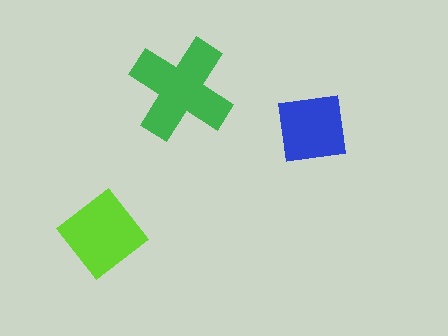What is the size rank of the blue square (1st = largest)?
3rd.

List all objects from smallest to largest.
The blue square, the lime diamond, the green cross.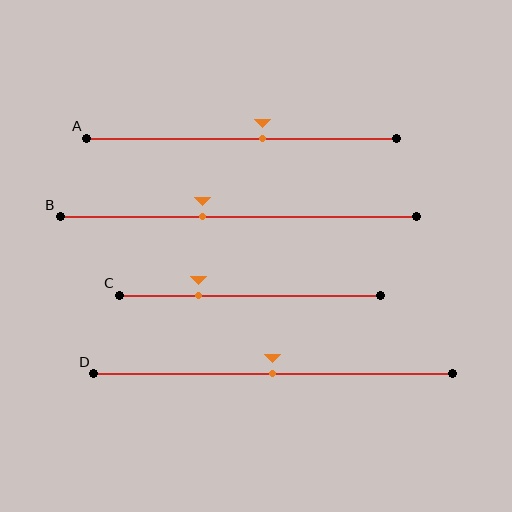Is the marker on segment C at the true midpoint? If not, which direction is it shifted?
No, the marker on segment C is shifted to the left by about 20% of the segment length.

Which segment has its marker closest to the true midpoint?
Segment D has its marker closest to the true midpoint.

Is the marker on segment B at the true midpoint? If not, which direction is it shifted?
No, the marker on segment B is shifted to the left by about 10% of the segment length.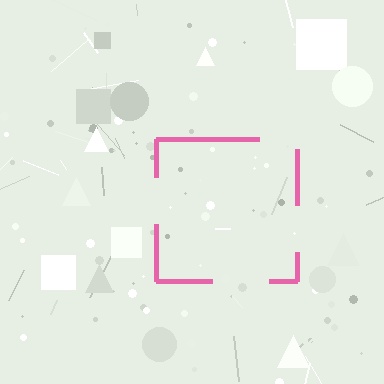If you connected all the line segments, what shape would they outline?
They would outline a square.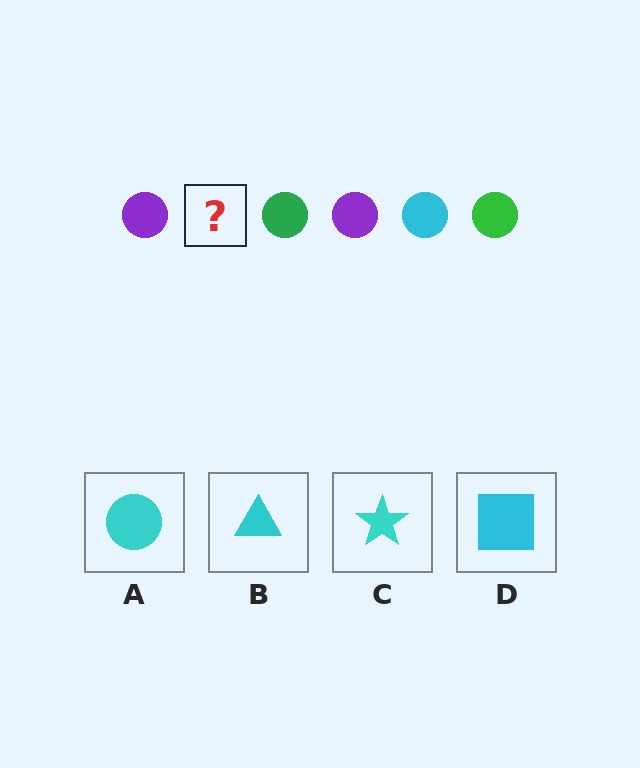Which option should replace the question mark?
Option A.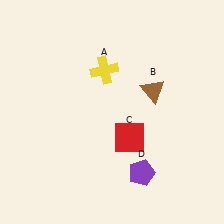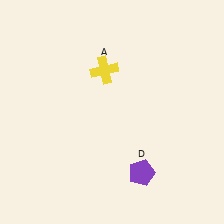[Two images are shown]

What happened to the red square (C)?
The red square (C) was removed in Image 2. It was in the bottom-right area of Image 1.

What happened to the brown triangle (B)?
The brown triangle (B) was removed in Image 2. It was in the top-right area of Image 1.